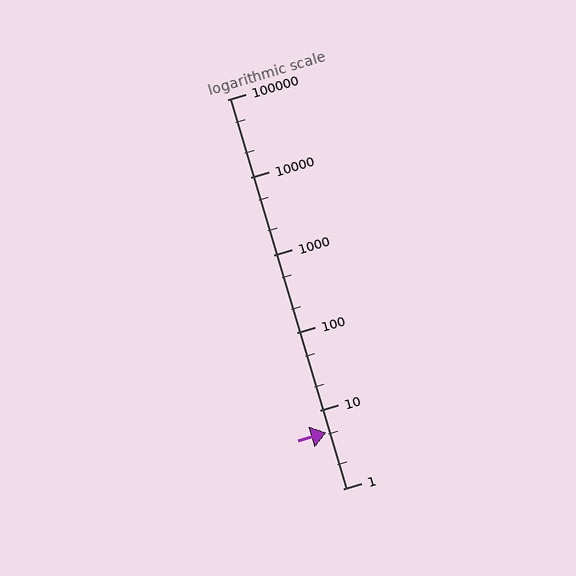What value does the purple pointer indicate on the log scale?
The pointer indicates approximately 5.2.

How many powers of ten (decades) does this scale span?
The scale spans 5 decades, from 1 to 100000.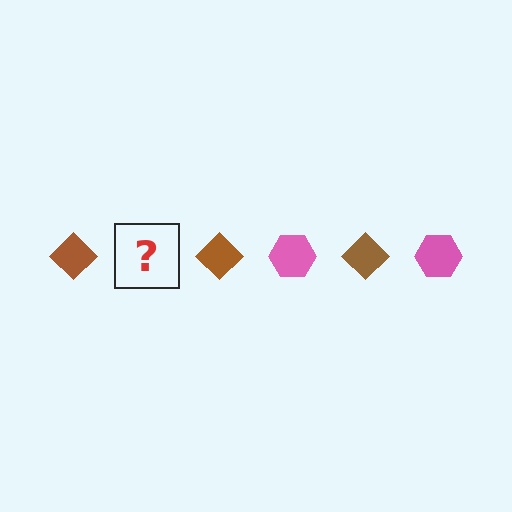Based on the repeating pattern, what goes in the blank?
The blank should be a pink hexagon.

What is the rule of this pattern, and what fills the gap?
The rule is that the pattern alternates between brown diamond and pink hexagon. The gap should be filled with a pink hexagon.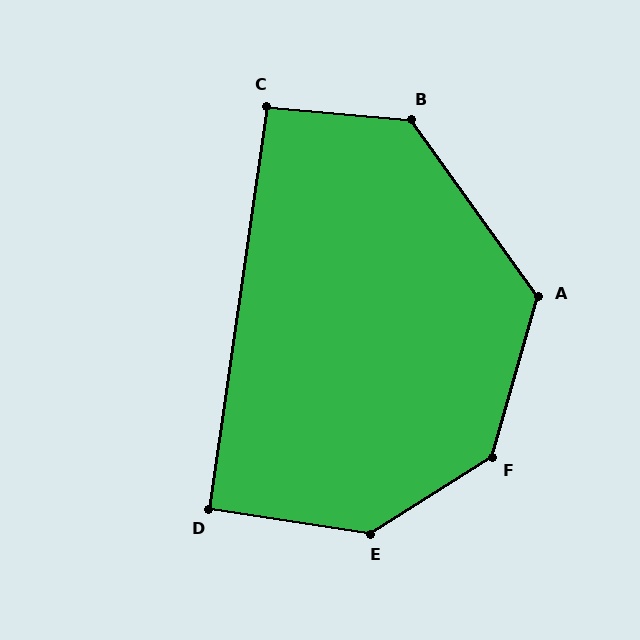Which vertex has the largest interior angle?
E, at approximately 139 degrees.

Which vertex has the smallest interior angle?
D, at approximately 90 degrees.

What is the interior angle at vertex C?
Approximately 93 degrees (approximately right).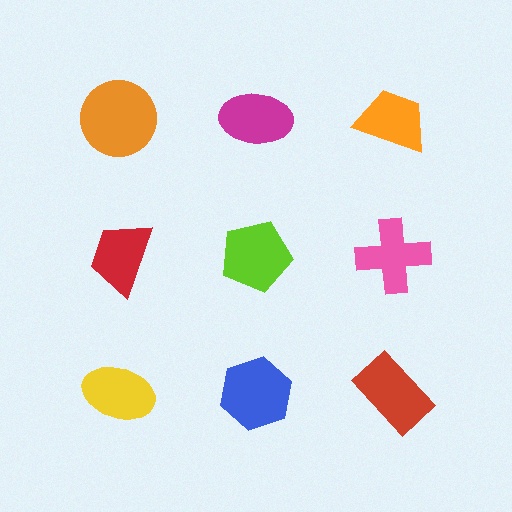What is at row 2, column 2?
A lime pentagon.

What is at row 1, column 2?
A magenta ellipse.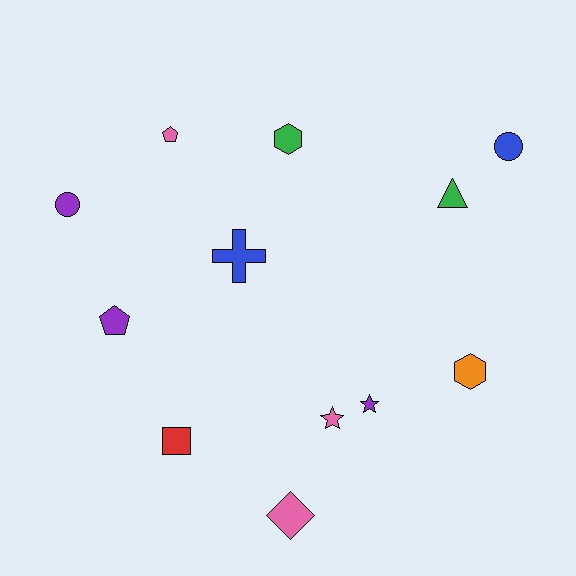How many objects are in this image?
There are 12 objects.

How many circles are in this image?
There are 2 circles.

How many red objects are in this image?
There is 1 red object.